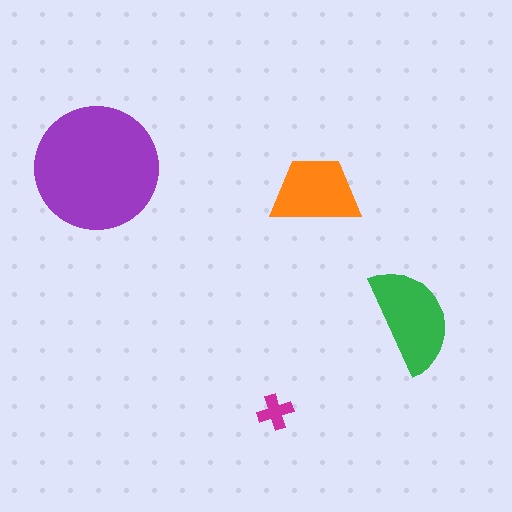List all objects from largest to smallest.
The purple circle, the green semicircle, the orange trapezoid, the magenta cross.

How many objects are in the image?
There are 4 objects in the image.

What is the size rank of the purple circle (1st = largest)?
1st.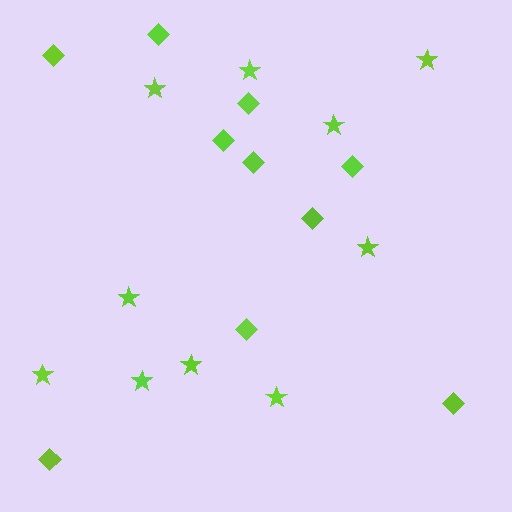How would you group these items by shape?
There are 2 groups: one group of stars (10) and one group of diamonds (10).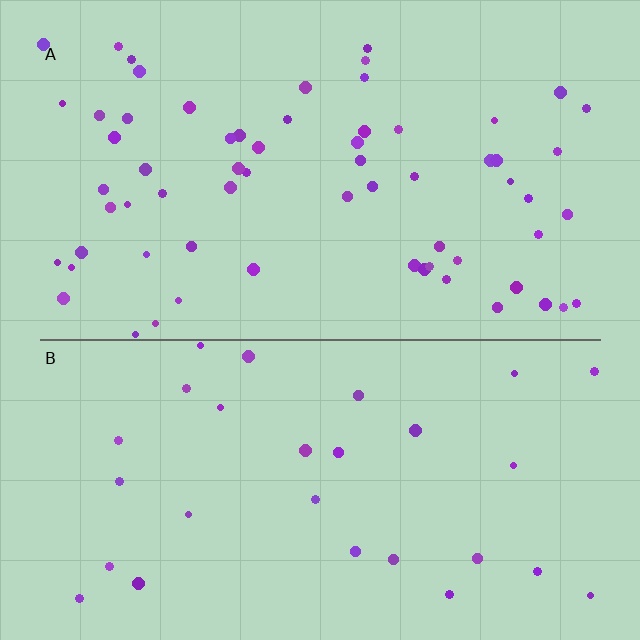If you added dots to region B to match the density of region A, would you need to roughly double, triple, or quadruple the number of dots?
Approximately double.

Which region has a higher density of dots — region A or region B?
A (the top).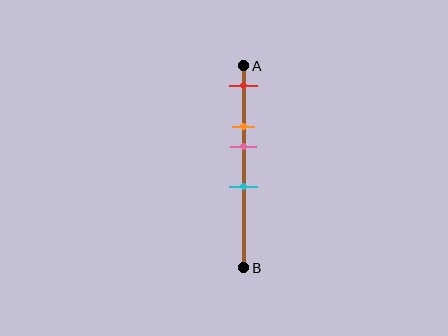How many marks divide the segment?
There are 4 marks dividing the segment.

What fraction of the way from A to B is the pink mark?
The pink mark is approximately 40% (0.4) of the way from A to B.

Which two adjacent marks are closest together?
The orange and pink marks are the closest adjacent pair.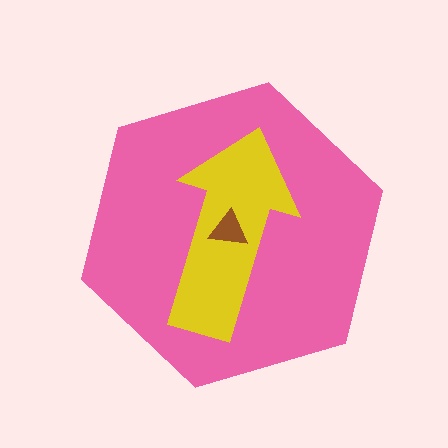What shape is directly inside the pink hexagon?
The yellow arrow.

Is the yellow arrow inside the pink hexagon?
Yes.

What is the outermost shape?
The pink hexagon.